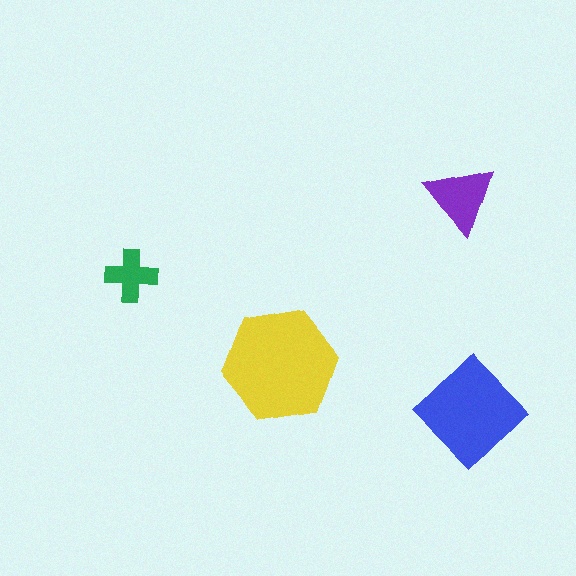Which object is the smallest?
The green cross.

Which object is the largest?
The yellow hexagon.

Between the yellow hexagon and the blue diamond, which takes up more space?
The yellow hexagon.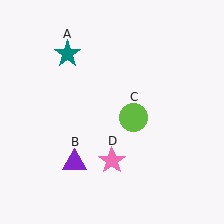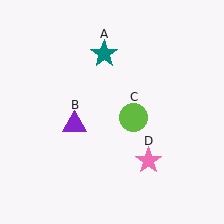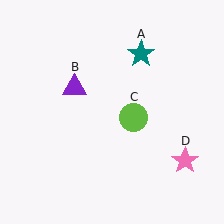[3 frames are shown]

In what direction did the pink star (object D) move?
The pink star (object D) moved right.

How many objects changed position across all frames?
3 objects changed position: teal star (object A), purple triangle (object B), pink star (object D).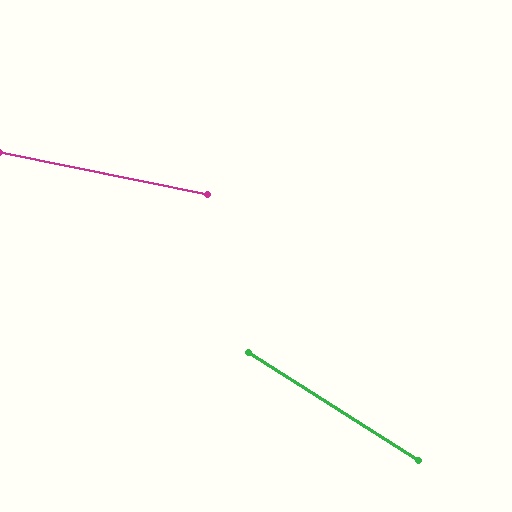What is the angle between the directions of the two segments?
Approximately 21 degrees.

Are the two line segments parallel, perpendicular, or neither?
Neither parallel nor perpendicular — they differ by about 21°.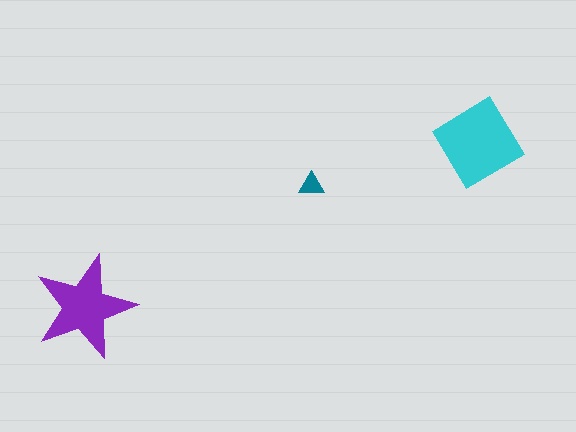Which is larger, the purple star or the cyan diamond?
The cyan diamond.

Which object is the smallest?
The teal triangle.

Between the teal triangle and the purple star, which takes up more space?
The purple star.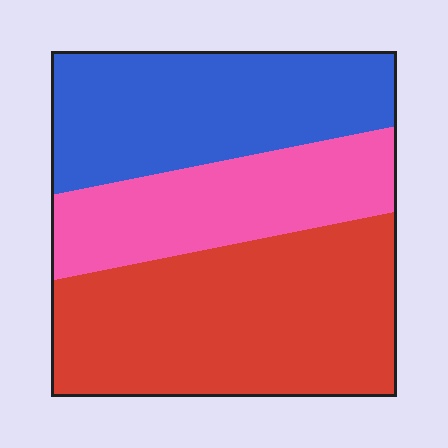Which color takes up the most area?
Red, at roughly 45%.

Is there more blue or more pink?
Blue.